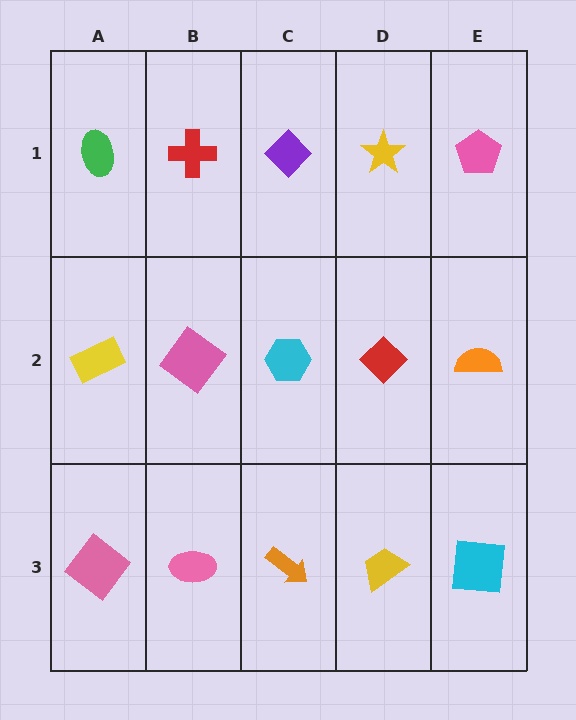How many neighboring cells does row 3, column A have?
2.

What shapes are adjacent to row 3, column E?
An orange semicircle (row 2, column E), a yellow trapezoid (row 3, column D).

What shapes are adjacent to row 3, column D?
A red diamond (row 2, column D), an orange arrow (row 3, column C), a cyan square (row 3, column E).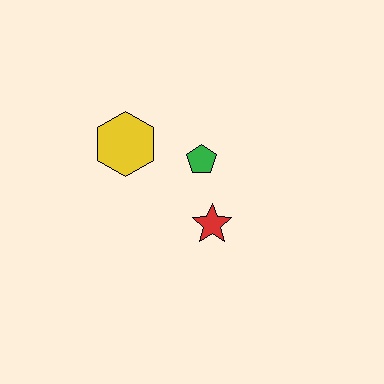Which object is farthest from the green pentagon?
The yellow hexagon is farthest from the green pentagon.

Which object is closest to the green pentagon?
The red star is closest to the green pentagon.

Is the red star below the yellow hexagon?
Yes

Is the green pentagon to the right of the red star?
No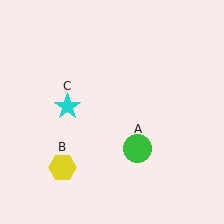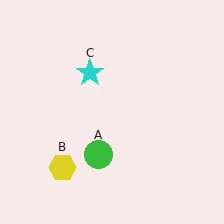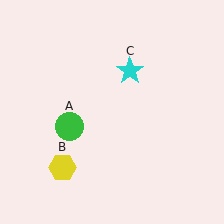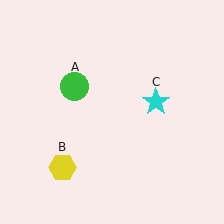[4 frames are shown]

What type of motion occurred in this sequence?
The green circle (object A), cyan star (object C) rotated clockwise around the center of the scene.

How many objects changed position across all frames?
2 objects changed position: green circle (object A), cyan star (object C).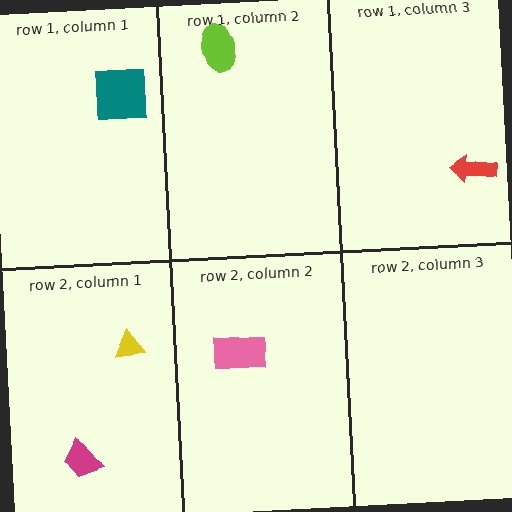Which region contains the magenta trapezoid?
The row 2, column 1 region.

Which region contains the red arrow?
The row 1, column 3 region.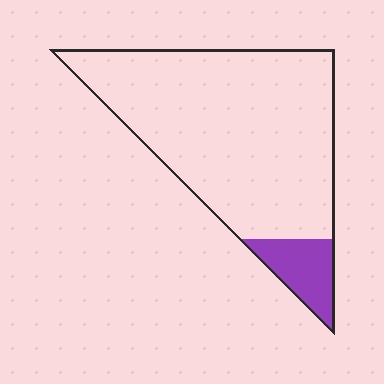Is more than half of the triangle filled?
No.